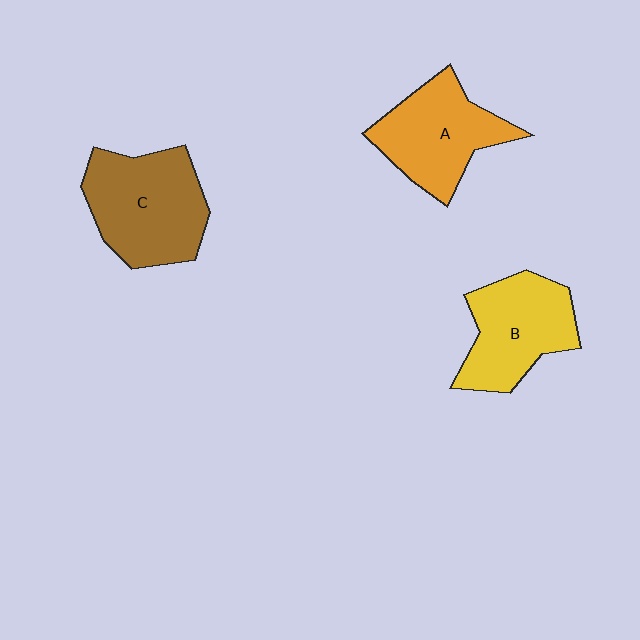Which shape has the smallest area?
Shape B (yellow).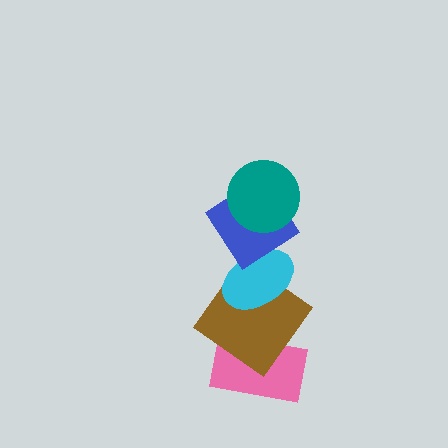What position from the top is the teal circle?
The teal circle is 1st from the top.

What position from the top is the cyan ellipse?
The cyan ellipse is 3rd from the top.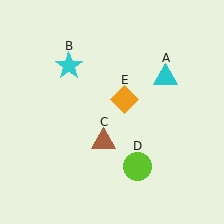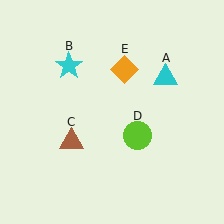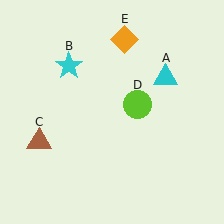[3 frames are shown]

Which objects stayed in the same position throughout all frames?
Cyan triangle (object A) and cyan star (object B) remained stationary.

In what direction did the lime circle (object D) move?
The lime circle (object D) moved up.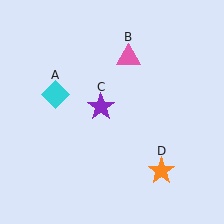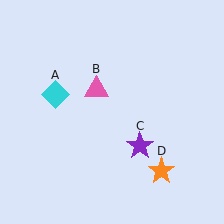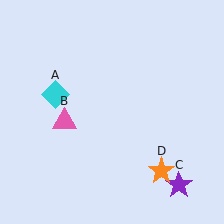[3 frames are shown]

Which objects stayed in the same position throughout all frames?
Cyan diamond (object A) and orange star (object D) remained stationary.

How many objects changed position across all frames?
2 objects changed position: pink triangle (object B), purple star (object C).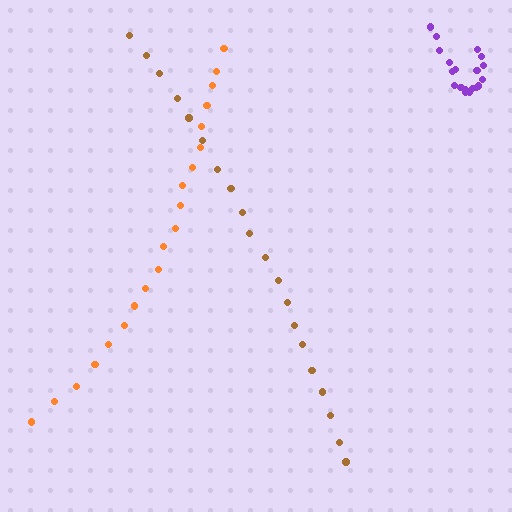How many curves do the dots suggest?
There are 3 distinct paths.